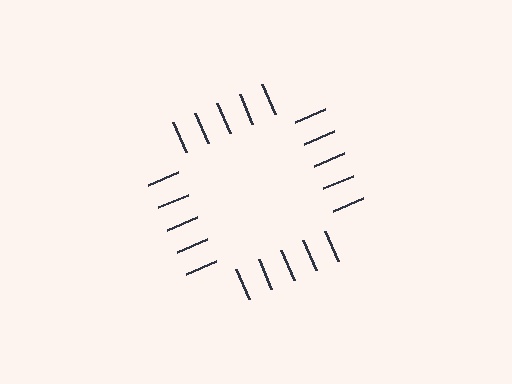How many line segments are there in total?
20 — 5 along each of the 4 edges.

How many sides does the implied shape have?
4 sides — the line-ends trace a square.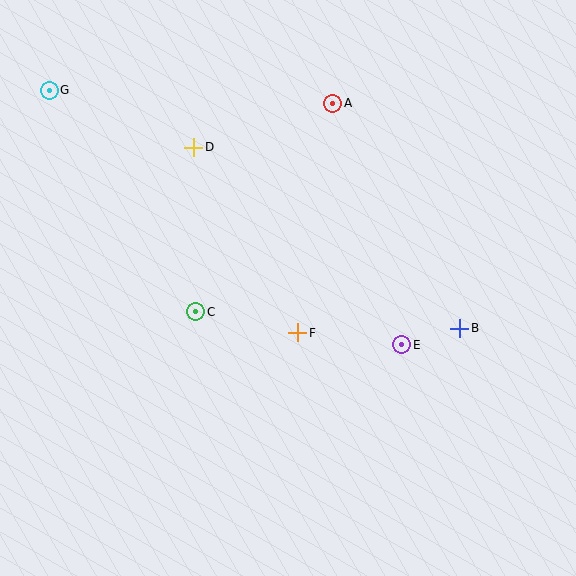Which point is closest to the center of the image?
Point F at (298, 333) is closest to the center.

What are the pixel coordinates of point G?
Point G is at (49, 90).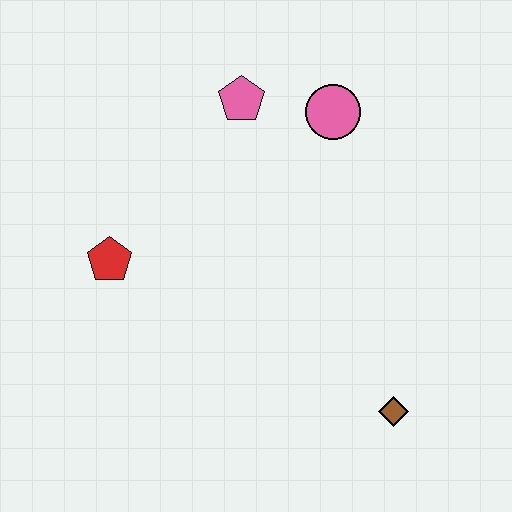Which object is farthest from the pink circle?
The brown diamond is farthest from the pink circle.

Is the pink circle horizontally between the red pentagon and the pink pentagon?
No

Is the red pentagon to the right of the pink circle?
No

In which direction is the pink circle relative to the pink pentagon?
The pink circle is to the right of the pink pentagon.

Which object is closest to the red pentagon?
The pink pentagon is closest to the red pentagon.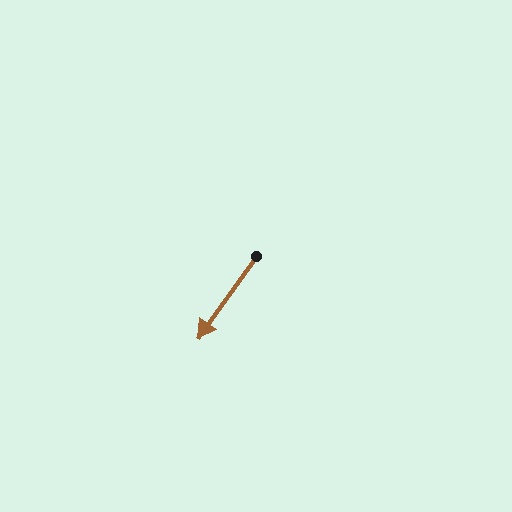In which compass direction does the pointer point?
Southwest.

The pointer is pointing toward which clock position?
Roughly 7 o'clock.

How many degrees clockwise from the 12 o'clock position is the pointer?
Approximately 215 degrees.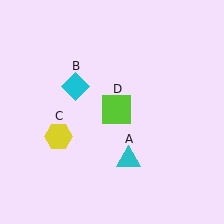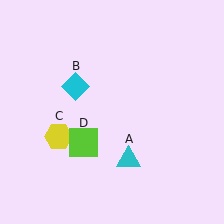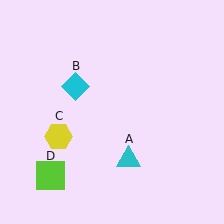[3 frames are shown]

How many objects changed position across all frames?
1 object changed position: lime square (object D).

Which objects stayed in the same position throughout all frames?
Cyan triangle (object A) and cyan diamond (object B) and yellow hexagon (object C) remained stationary.